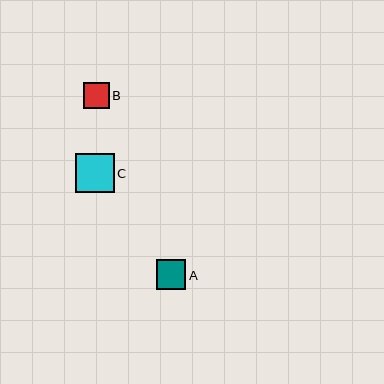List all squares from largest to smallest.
From largest to smallest: C, A, B.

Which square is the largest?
Square C is the largest with a size of approximately 39 pixels.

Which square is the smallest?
Square B is the smallest with a size of approximately 26 pixels.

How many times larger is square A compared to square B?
Square A is approximately 1.1 times the size of square B.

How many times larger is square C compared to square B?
Square C is approximately 1.5 times the size of square B.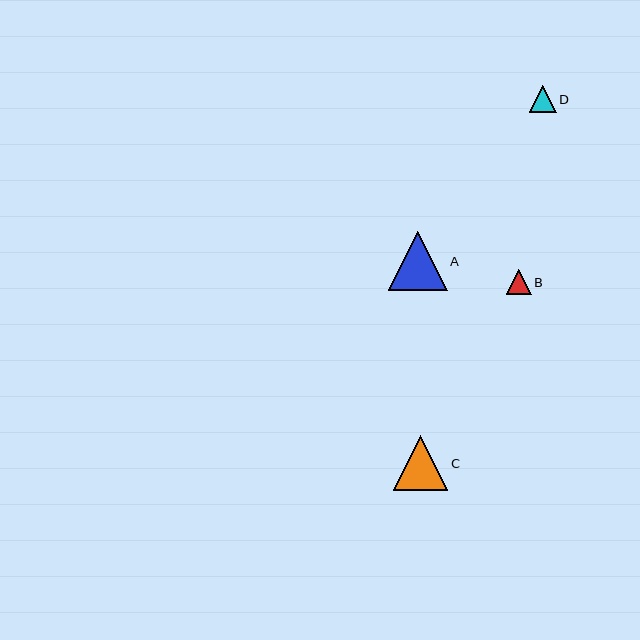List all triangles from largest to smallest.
From largest to smallest: A, C, D, B.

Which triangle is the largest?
Triangle A is the largest with a size of approximately 59 pixels.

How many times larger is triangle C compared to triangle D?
Triangle C is approximately 2.0 times the size of triangle D.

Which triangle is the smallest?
Triangle B is the smallest with a size of approximately 25 pixels.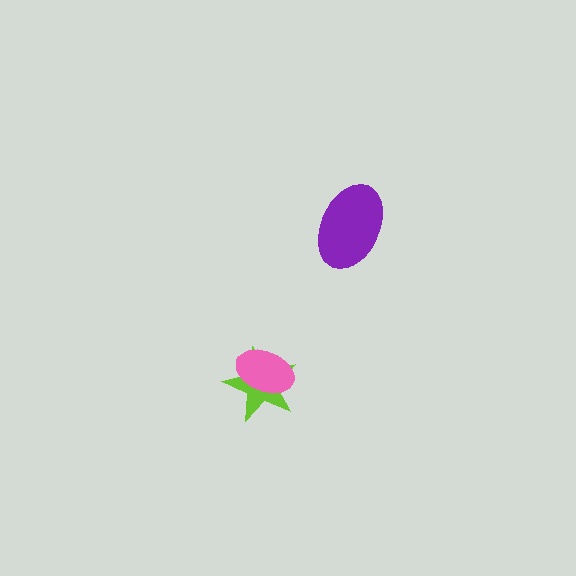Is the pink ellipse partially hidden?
No, no other shape covers it.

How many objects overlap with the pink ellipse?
1 object overlaps with the pink ellipse.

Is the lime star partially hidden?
Yes, it is partially covered by another shape.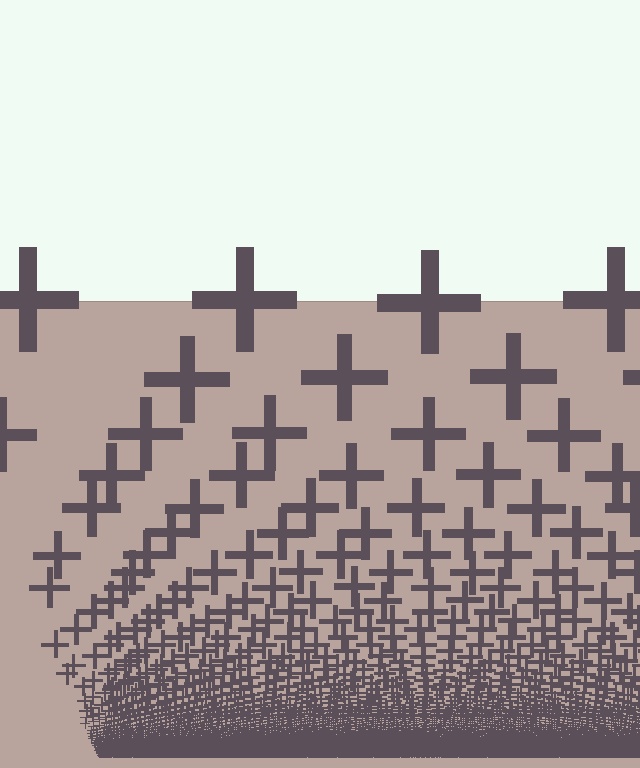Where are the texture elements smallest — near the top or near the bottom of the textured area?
Near the bottom.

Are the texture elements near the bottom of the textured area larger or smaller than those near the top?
Smaller. The gradient is inverted — elements near the bottom are smaller and denser.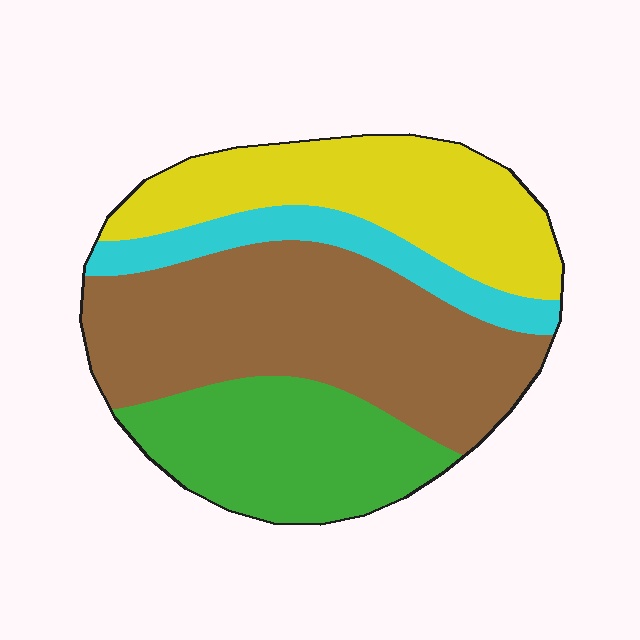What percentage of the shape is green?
Green covers 23% of the shape.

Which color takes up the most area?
Brown, at roughly 40%.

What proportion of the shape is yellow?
Yellow takes up about one quarter (1/4) of the shape.